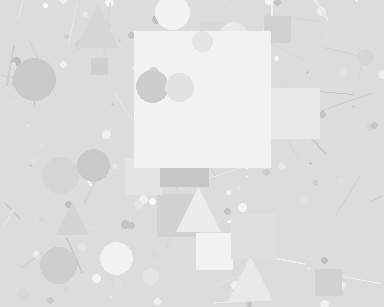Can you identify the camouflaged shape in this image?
The camouflaged shape is a square.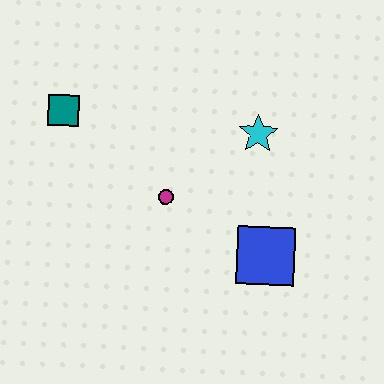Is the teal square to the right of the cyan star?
No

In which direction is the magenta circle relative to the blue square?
The magenta circle is to the left of the blue square.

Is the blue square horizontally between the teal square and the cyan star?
No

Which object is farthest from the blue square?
The teal square is farthest from the blue square.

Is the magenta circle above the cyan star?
No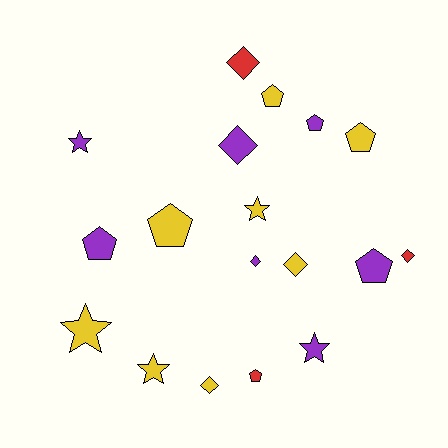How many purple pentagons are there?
There are 3 purple pentagons.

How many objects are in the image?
There are 18 objects.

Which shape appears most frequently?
Pentagon, with 7 objects.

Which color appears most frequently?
Yellow, with 8 objects.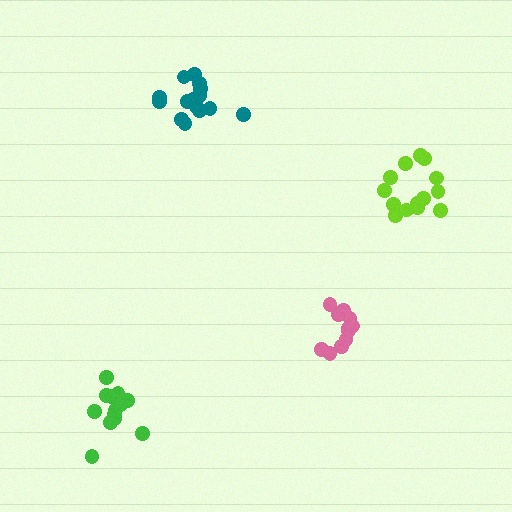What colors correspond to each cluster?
The clusters are colored: lime, pink, green, teal.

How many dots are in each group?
Group 1: 14 dots, Group 2: 13 dots, Group 3: 13 dots, Group 4: 15 dots (55 total).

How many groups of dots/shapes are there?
There are 4 groups.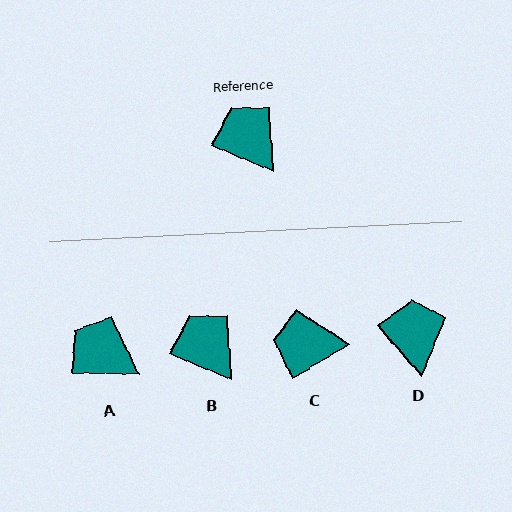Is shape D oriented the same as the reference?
No, it is off by about 26 degrees.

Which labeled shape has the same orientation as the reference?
B.